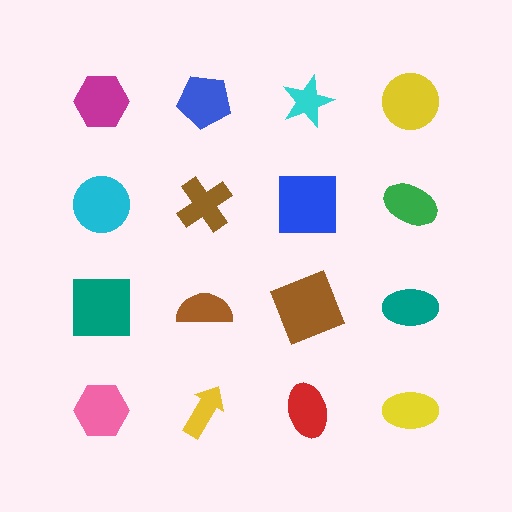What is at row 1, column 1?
A magenta hexagon.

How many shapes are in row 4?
4 shapes.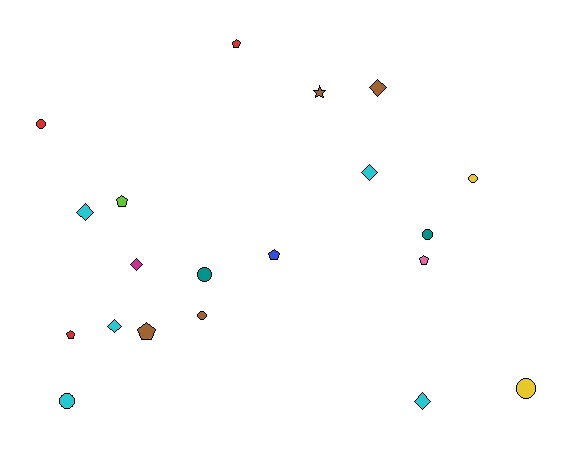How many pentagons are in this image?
There are 6 pentagons.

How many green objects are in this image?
There are no green objects.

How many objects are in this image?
There are 20 objects.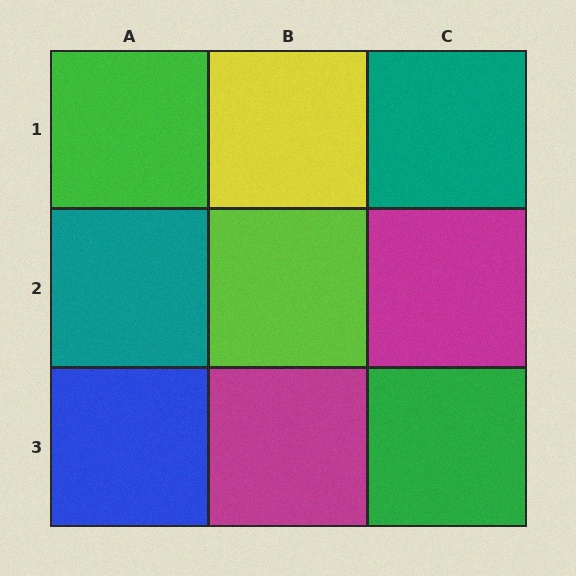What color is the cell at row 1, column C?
Teal.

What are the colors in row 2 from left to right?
Teal, lime, magenta.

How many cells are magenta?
2 cells are magenta.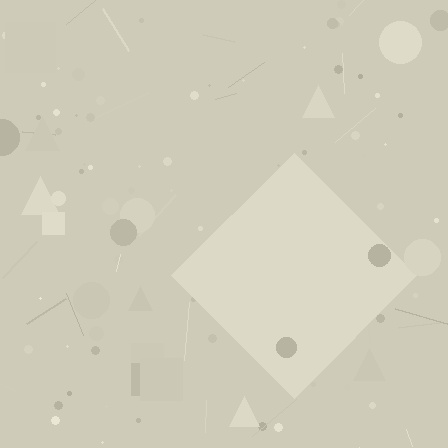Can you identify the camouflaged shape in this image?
The camouflaged shape is a diamond.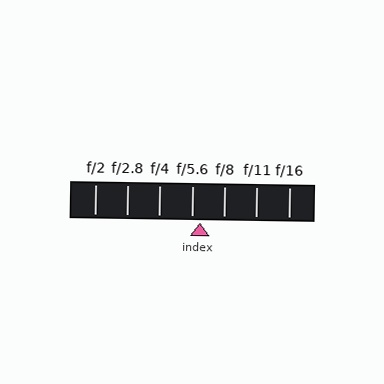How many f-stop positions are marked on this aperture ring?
There are 7 f-stop positions marked.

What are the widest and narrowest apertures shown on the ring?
The widest aperture shown is f/2 and the narrowest is f/16.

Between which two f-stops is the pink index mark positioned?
The index mark is between f/5.6 and f/8.